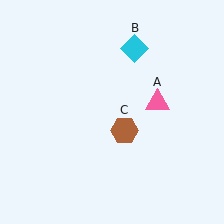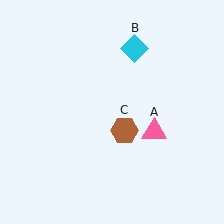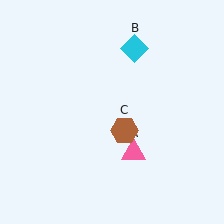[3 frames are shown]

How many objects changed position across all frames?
1 object changed position: pink triangle (object A).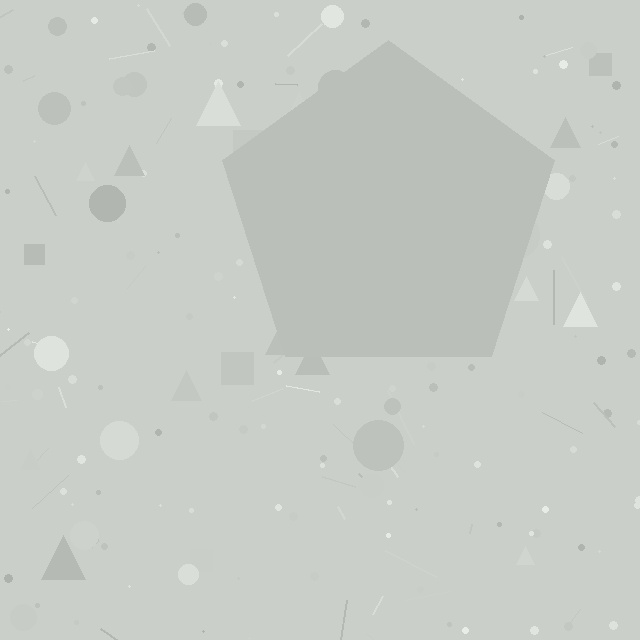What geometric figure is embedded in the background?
A pentagon is embedded in the background.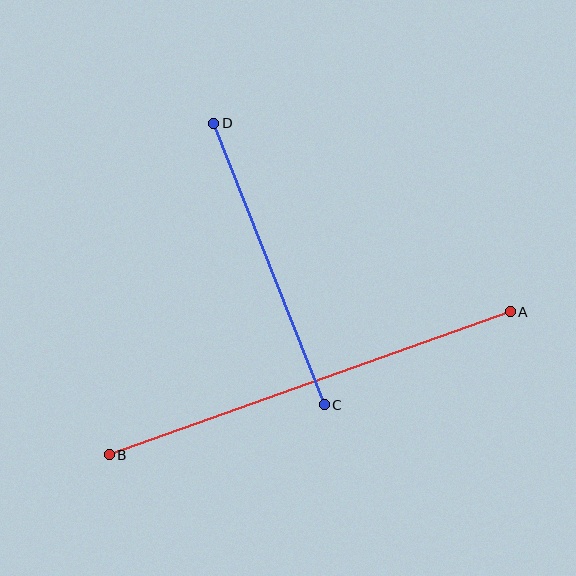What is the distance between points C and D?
The distance is approximately 302 pixels.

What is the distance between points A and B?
The distance is approximately 425 pixels.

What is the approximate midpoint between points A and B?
The midpoint is at approximately (310, 383) pixels.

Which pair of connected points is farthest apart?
Points A and B are farthest apart.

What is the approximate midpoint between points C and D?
The midpoint is at approximately (269, 264) pixels.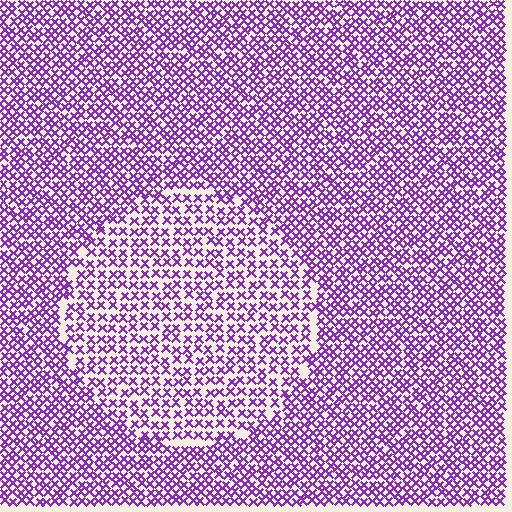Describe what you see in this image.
The image contains small purple elements arranged at two different densities. A circle-shaped region is visible where the elements are less densely packed than the surrounding area.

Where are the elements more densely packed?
The elements are more densely packed outside the circle boundary.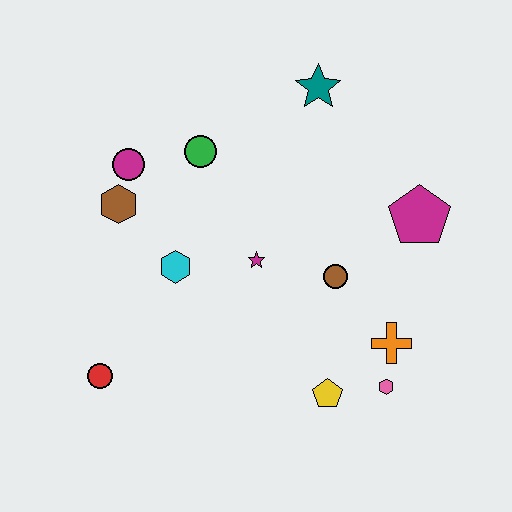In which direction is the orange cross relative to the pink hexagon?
The orange cross is above the pink hexagon.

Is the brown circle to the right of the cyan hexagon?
Yes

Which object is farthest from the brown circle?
The red circle is farthest from the brown circle.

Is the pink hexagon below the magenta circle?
Yes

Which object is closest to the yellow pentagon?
The pink hexagon is closest to the yellow pentagon.